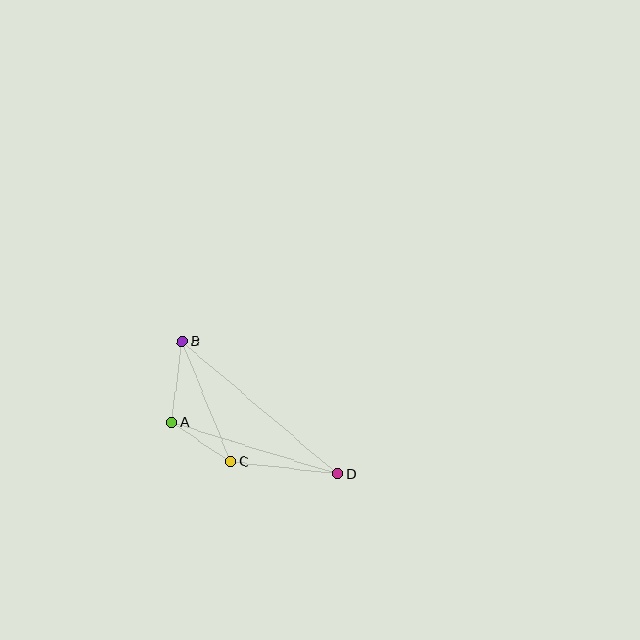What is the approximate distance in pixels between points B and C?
The distance between B and C is approximately 129 pixels.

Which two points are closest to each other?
Points A and C are closest to each other.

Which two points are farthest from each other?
Points B and D are farthest from each other.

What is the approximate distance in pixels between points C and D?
The distance between C and D is approximately 107 pixels.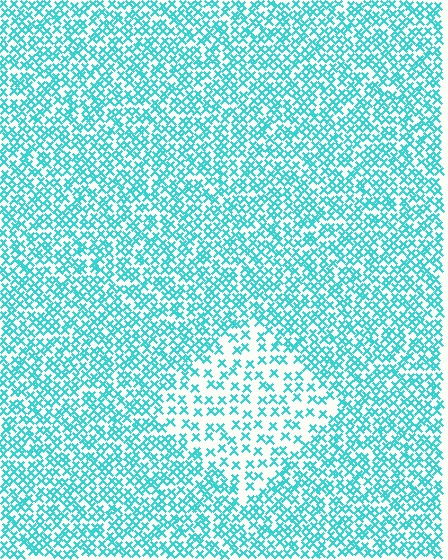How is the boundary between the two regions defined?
The boundary is defined by a change in element density (approximately 2.1x ratio). All elements are the same color, size, and shape.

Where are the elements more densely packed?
The elements are more densely packed outside the diamond boundary.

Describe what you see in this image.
The image contains small cyan elements arranged at two different densities. A diamond-shaped region is visible where the elements are less densely packed than the surrounding area.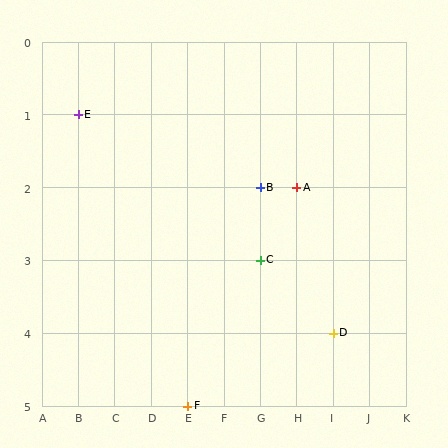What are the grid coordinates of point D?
Point D is at grid coordinates (I, 4).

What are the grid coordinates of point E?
Point E is at grid coordinates (B, 1).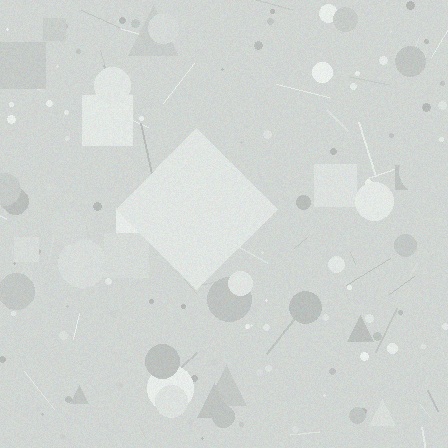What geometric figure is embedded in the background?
A diamond is embedded in the background.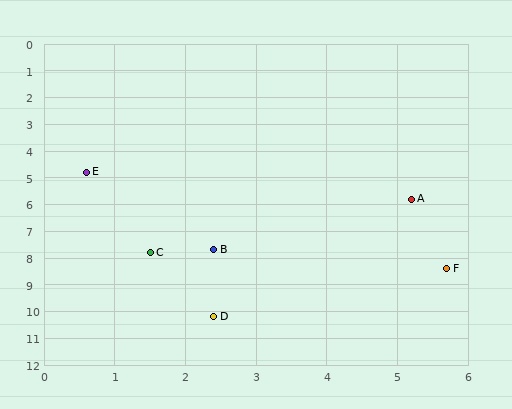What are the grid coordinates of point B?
Point B is at approximately (2.4, 7.7).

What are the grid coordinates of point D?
Point D is at approximately (2.4, 10.2).